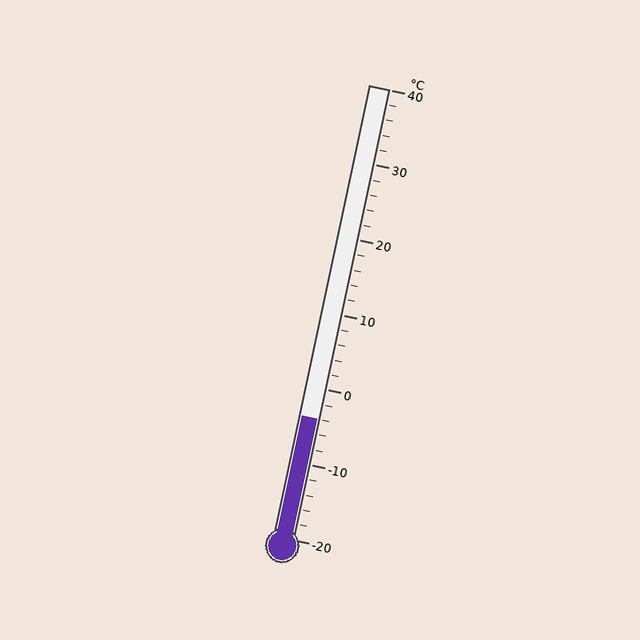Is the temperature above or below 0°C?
The temperature is below 0°C.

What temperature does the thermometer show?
The thermometer shows approximately -4°C.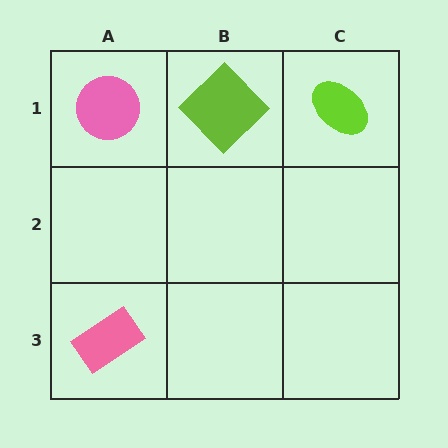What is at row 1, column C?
A lime ellipse.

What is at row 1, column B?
A lime diamond.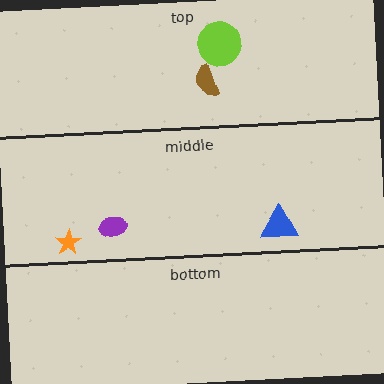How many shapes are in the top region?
2.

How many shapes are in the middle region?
3.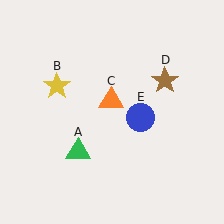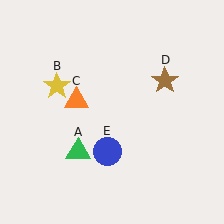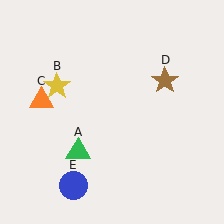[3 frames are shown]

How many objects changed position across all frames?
2 objects changed position: orange triangle (object C), blue circle (object E).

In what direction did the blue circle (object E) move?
The blue circle (object E) moved down and to the left.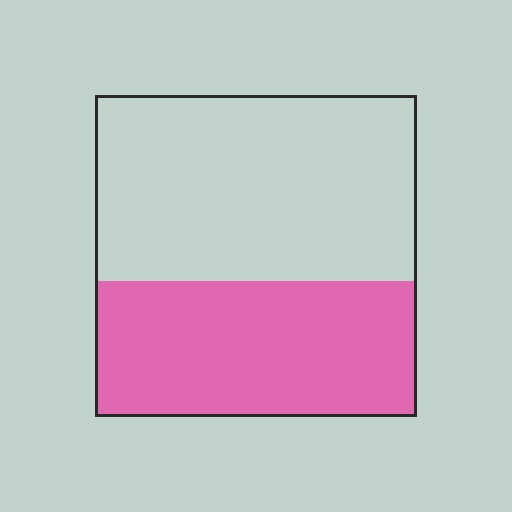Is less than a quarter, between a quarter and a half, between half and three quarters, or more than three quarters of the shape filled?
Between a quarter and a half.